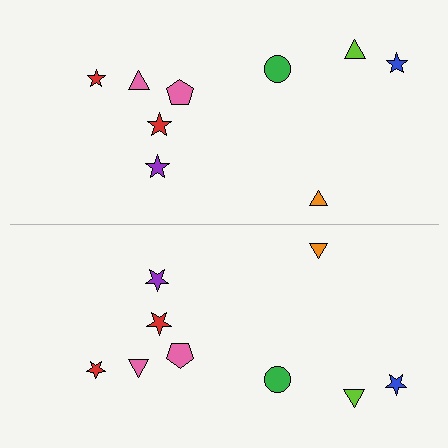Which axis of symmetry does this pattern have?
The pattern has a horizontal axis of symmetry running through the center of the image.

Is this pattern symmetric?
Yes, this pattern has bilateral (reflection) symmetry.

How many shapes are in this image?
There are 18 shapes in this image.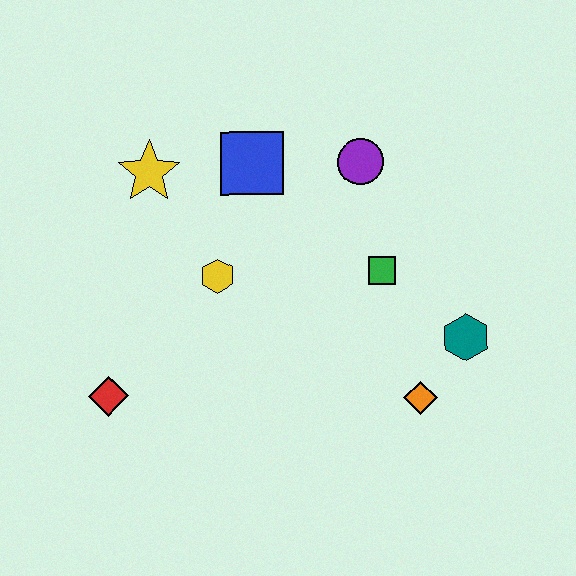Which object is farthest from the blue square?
The orange diamond is farthest from the blue square.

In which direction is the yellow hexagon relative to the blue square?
The yellow hexagon is below the blue square.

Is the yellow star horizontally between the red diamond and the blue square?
Yes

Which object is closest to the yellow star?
The blue square is closest to the yellow star.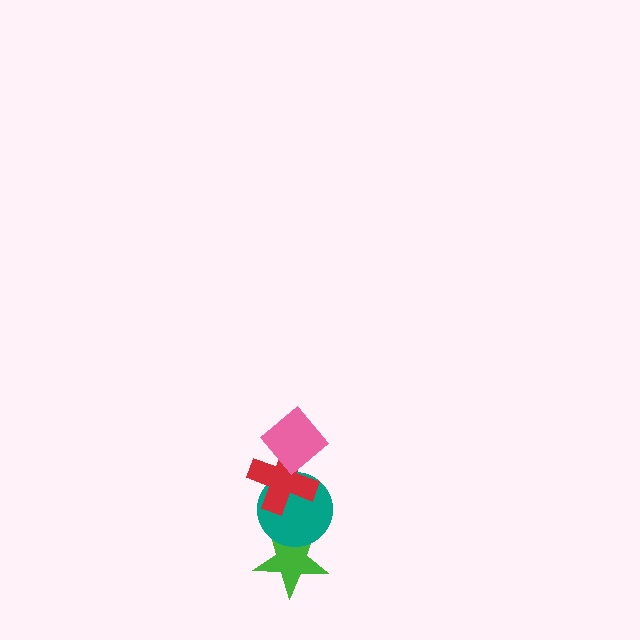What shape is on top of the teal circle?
The red cross is on top of the teal circle.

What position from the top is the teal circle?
The teal circle is 3rd from the top.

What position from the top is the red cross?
The red cross is 2nd from the top.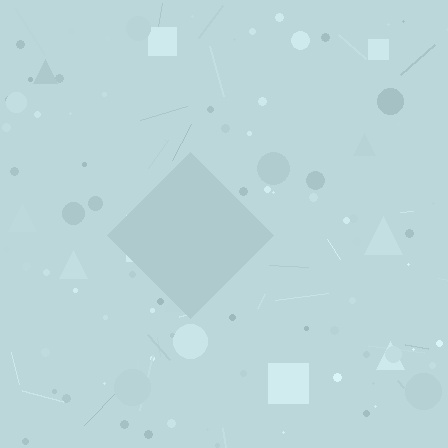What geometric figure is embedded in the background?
A diamond is embedded in the background.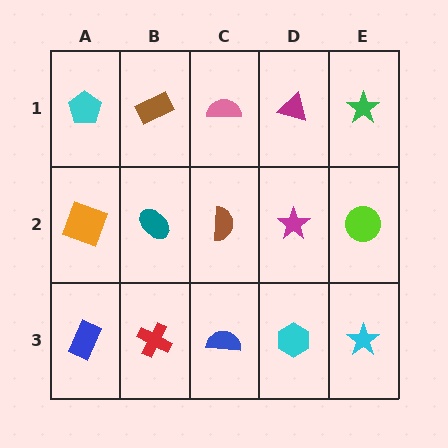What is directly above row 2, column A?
A cyan pentagon.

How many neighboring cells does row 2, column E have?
3.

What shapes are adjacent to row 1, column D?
A magenta star (row 2, column D), a pink semicircle (row 1, column C), a green star (row 1, column E).